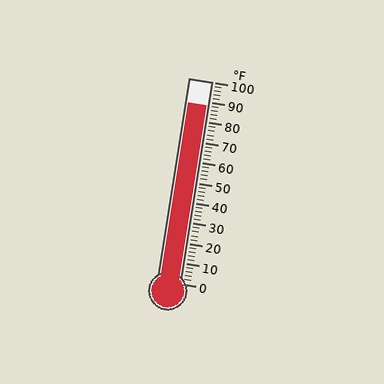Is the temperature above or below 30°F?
The temperature is above 30°F.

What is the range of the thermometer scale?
The thermometer scale ranges from 0°F to 100°F.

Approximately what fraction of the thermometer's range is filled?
The thermometer is filled to approximately 90% of its range.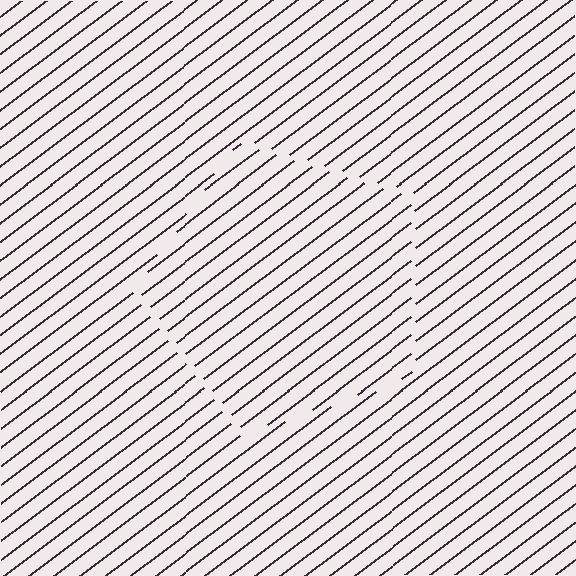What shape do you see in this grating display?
An illusory pentagon. The interior of the shape contains the same grating, shifted by half a period — the contour is defined by the phase discontinuity where line-ends from the inner and outer gratings abut.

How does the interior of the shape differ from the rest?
The interior of the shape contains the same grating, shifted by half a period — the contour is defined by the phase discontinuity where line-ends from the inner and outer gratings abut.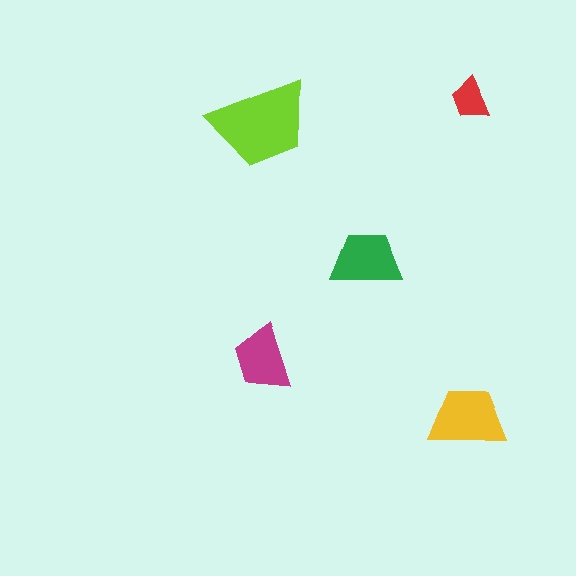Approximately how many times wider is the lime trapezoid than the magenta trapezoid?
About 1.5 times wider.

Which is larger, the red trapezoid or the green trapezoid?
The green one.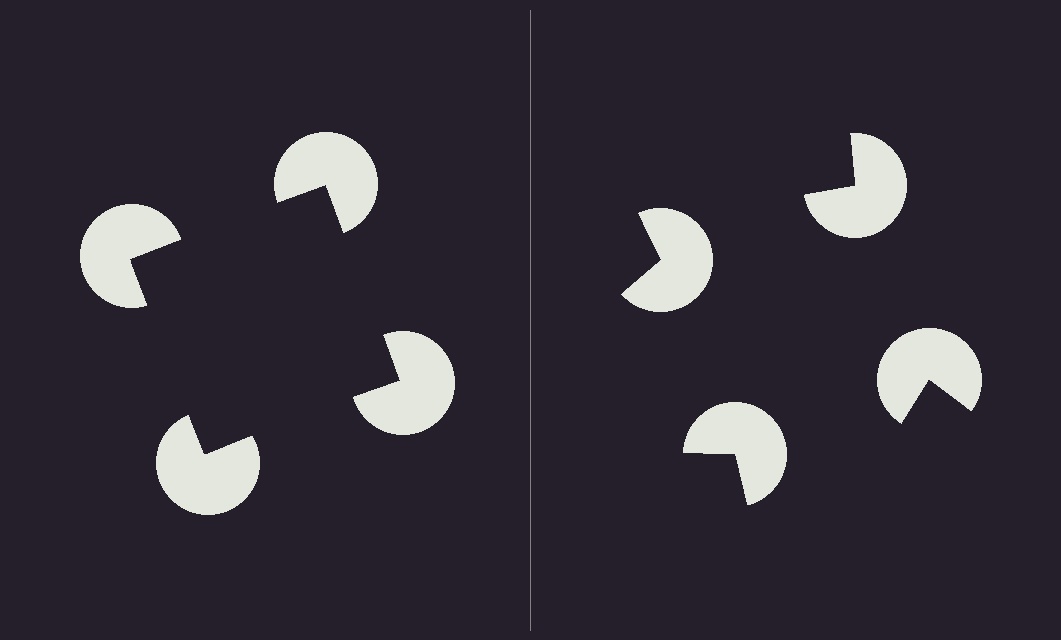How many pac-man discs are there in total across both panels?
8 — 4 on each side.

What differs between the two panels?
The pac-man discs are positioned identically on both sides; only the wedge orientations differ. On the left they align to a square; on the right they are misaligned.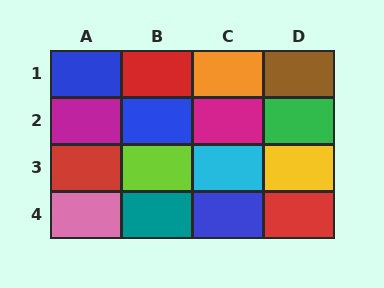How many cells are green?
1 cell is green.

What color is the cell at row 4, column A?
Pink.